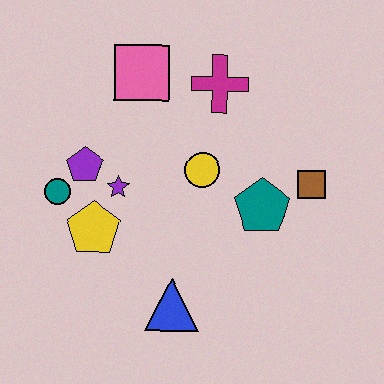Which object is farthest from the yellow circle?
The teal circle is farthest from the yellow circle.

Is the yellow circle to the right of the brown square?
No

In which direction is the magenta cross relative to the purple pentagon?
The magenta cross is to the right of the purple pentagon.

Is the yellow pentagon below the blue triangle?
No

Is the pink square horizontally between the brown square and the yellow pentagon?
Yes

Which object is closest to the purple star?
The purple pentagon is closest to the purple star.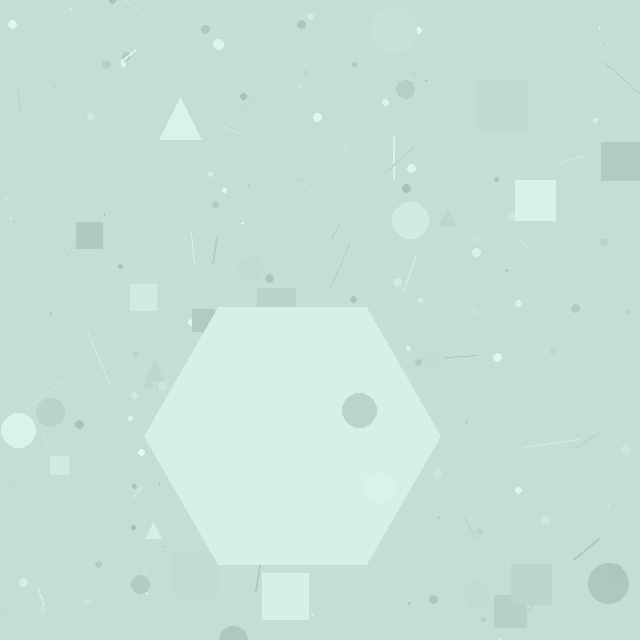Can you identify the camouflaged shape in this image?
The camouflaged shape is a hexagon.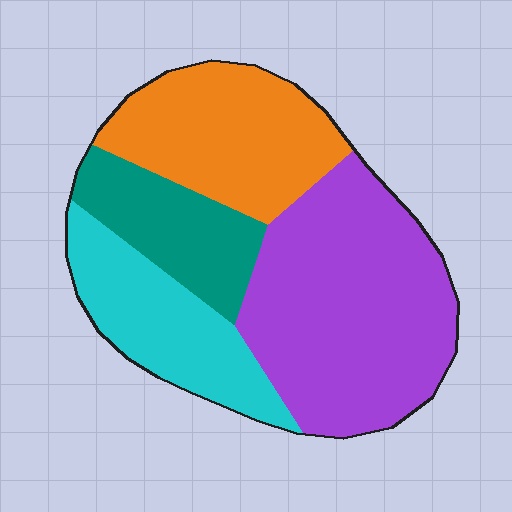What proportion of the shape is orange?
Orange covers about 25% of the shape.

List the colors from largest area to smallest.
From largest to smallest: purple, orange, cyan, teal.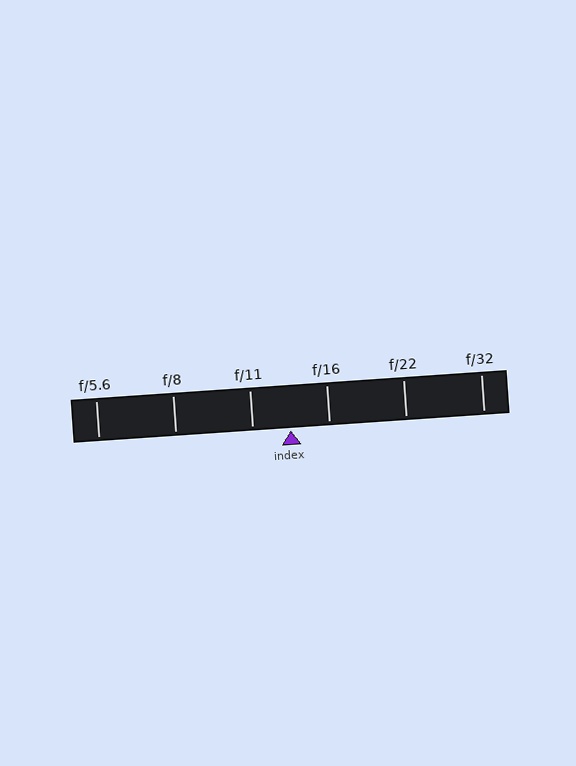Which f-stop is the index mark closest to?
The index mark is closest to f/11.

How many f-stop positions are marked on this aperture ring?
There are 6 f-stop positions marked.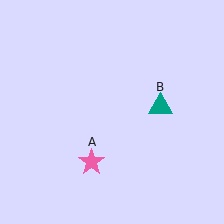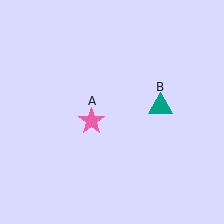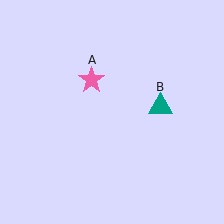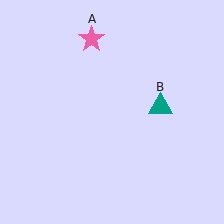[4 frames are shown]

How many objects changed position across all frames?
1 object changed position: pink star (object A).